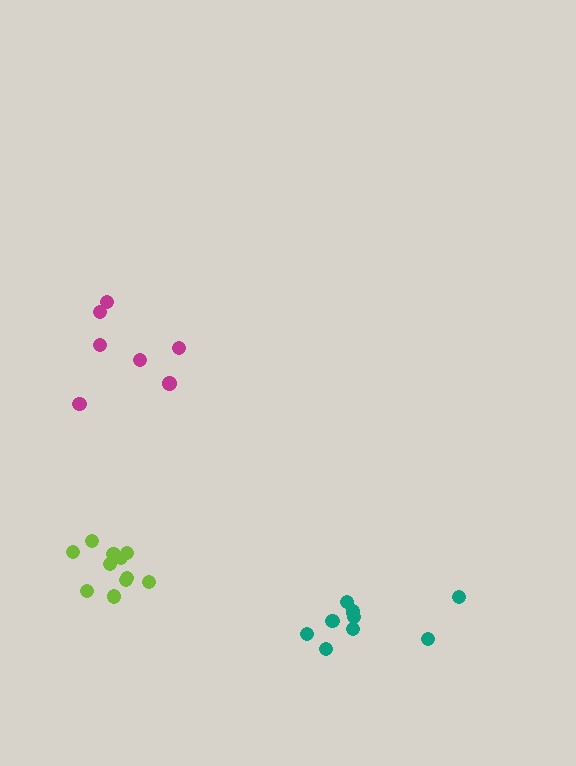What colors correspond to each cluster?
The clusters are colored: magenta, lime, teal.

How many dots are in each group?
Group 1: 7 dots, Group 2: 11 dots, Group 3: 10 dots (28 total).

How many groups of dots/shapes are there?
There are 3 groups.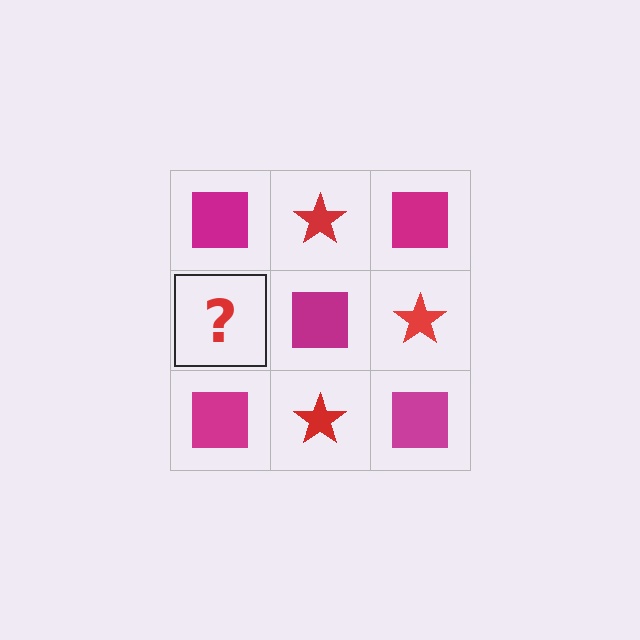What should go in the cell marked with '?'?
The missing cell should contain a red star.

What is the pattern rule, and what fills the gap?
The rule is that it alternates magenta square and red star in a checkerboard pattern. The gap should be filled with a red star.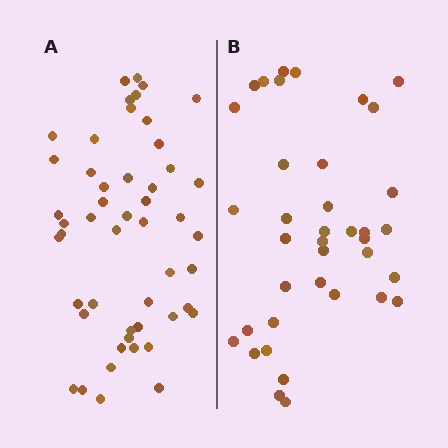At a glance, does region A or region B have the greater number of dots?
Region A (the left region) has more dots.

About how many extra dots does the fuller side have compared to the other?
Region A has roughly 12 or so more dots than region B.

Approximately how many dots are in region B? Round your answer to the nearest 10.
About 40 dots. (The exact count is 38, which rounds to 40.)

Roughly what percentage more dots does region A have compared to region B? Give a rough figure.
About 30% more.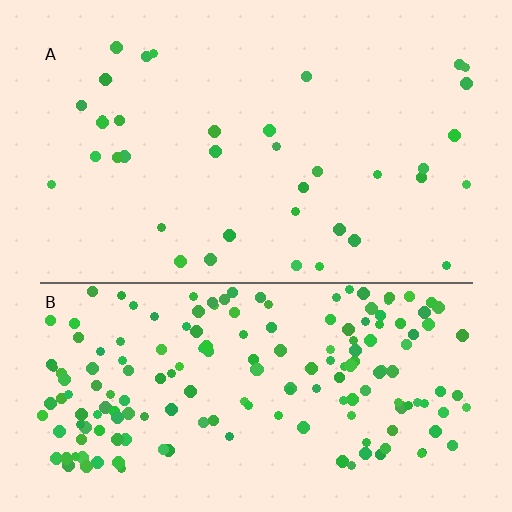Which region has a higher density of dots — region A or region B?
B (the bottom).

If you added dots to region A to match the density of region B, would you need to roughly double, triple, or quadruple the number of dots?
Approximately quadruple.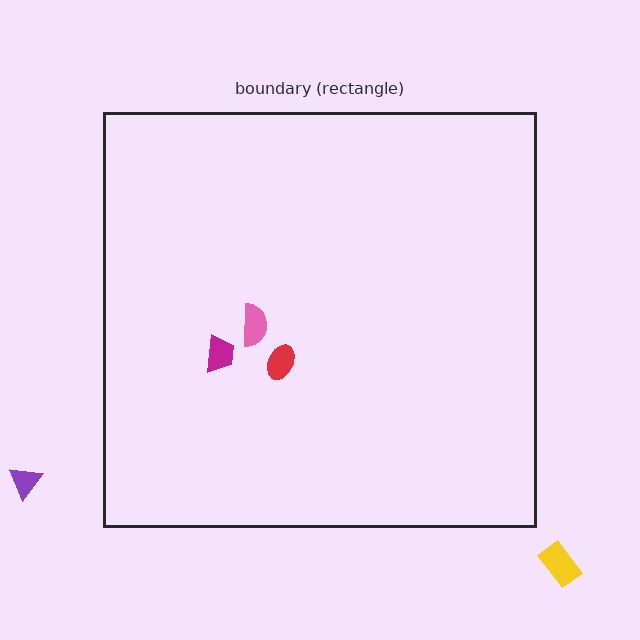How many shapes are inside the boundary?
3 inside, 2 outside.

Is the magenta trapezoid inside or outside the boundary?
Inside.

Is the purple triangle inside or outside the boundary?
Outside.